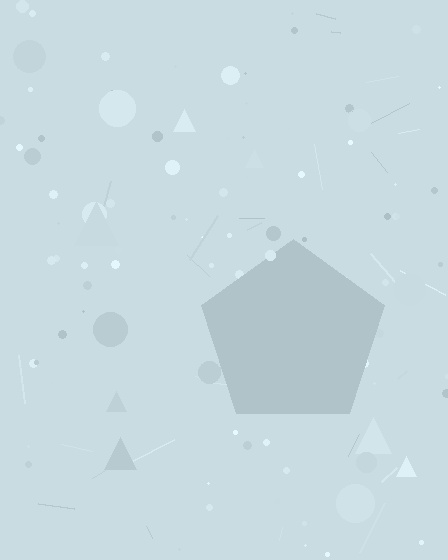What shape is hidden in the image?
A pentagon is hidden in the image.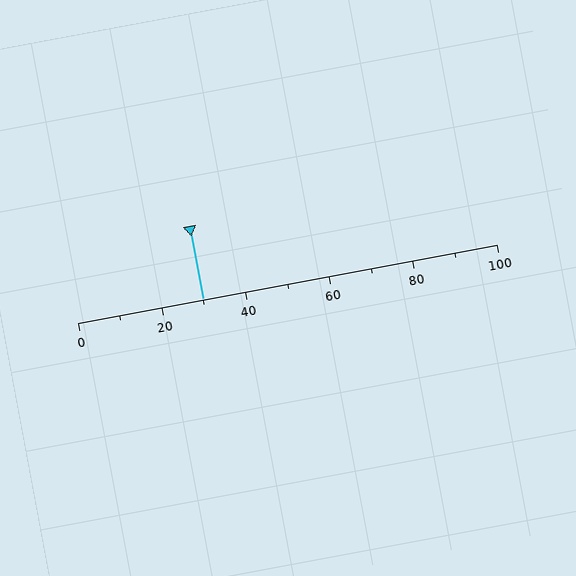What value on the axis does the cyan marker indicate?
The marker indicates approximately 30.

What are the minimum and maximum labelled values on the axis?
The axis runs from 0 to 100.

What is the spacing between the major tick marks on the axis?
The major ticks are spaced 20 apart.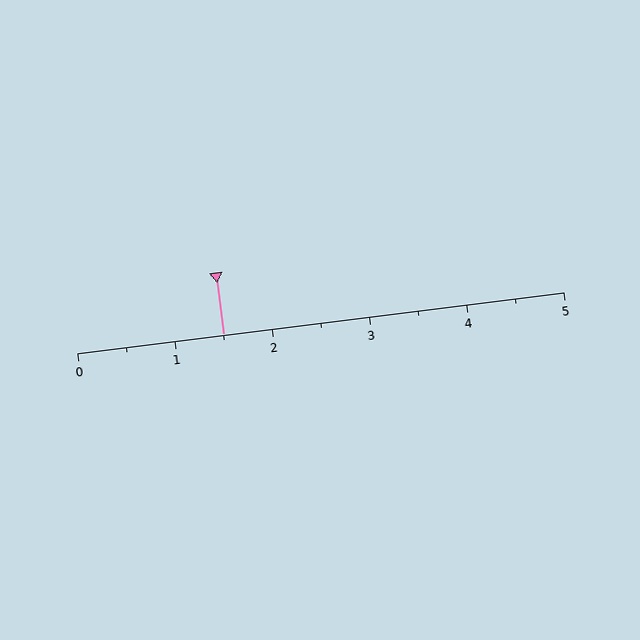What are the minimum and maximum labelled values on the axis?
The axis runs from 0 to 5.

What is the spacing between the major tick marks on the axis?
The major ticks are spaced 1 apart.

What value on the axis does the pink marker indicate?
The marker indicates approximately 1.5.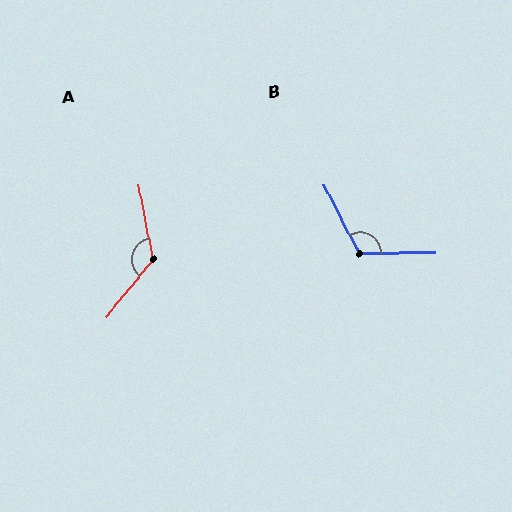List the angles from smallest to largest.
B (116°), A (131°).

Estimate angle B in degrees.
Approximately 116 degrees.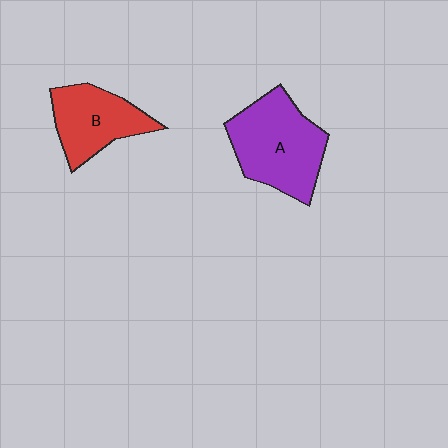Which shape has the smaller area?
Shape B (red).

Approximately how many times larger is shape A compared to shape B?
Approximately 1.4 times.